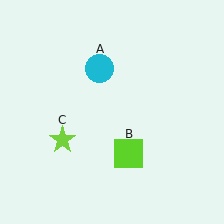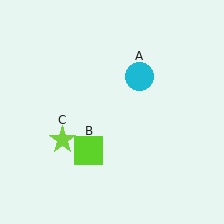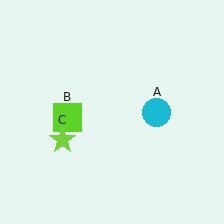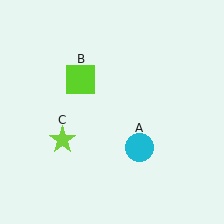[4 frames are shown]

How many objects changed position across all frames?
2 objects changed position: cyan circle (object A), lime square (object B).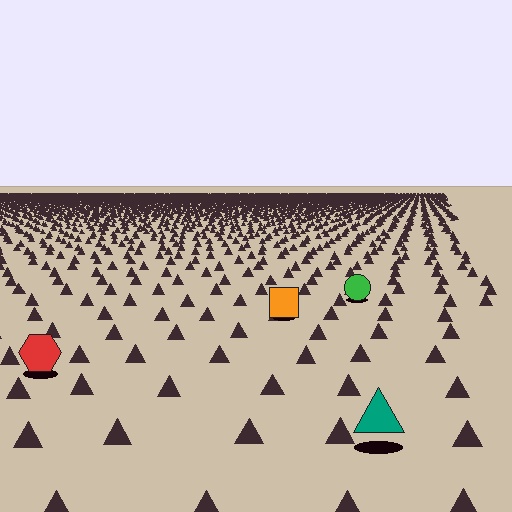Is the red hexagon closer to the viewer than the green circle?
Yes. The red hexagon is closer — you can tell from the texture gradient: the ground texture is coarser near it.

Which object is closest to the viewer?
The teal triangle is closest. The texture marks near it are larger and more spread out.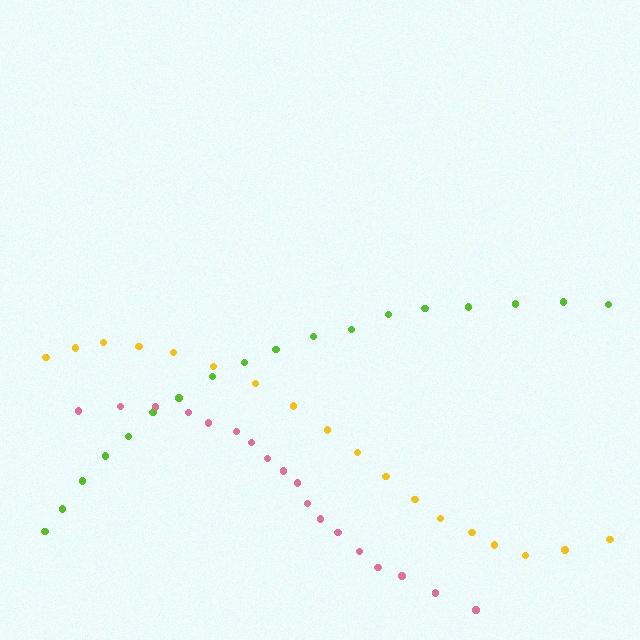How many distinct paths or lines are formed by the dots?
There are 3 distinct paths.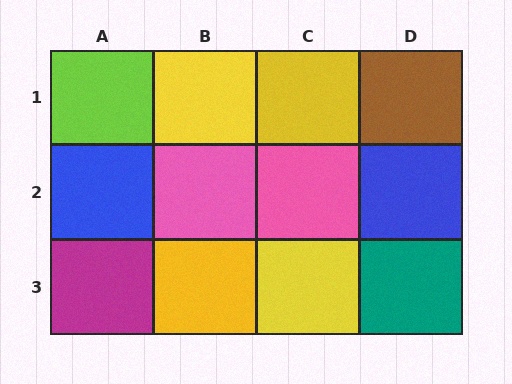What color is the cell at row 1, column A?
Lime.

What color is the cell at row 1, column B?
Yellow.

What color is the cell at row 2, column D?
Blue.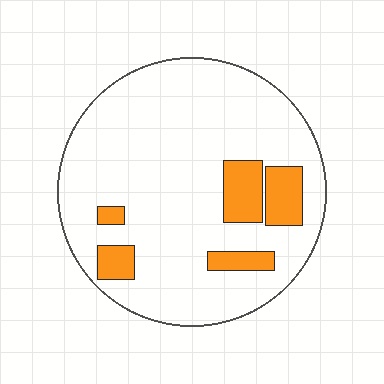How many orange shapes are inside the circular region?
5.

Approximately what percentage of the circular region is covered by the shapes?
Approximately 15%.